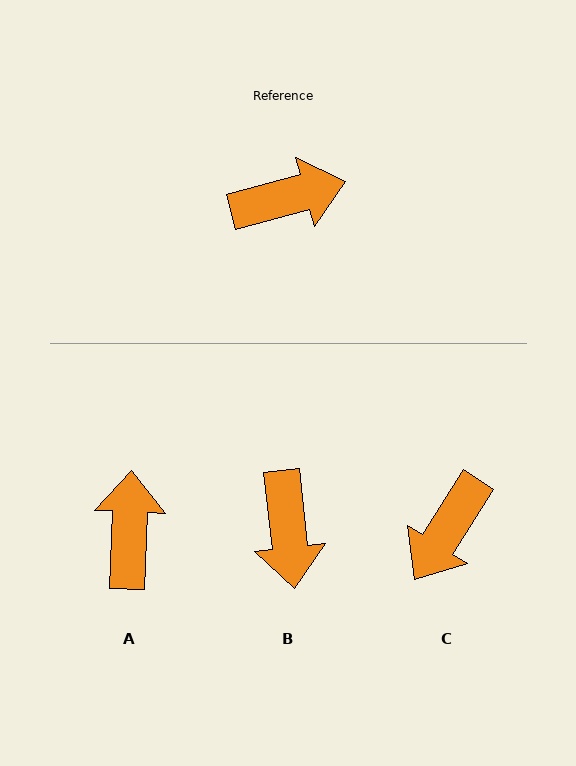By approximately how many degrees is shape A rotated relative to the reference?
Approximately 72 degrees counter-clockwise.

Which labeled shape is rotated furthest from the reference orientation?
C, about 138 degrees away.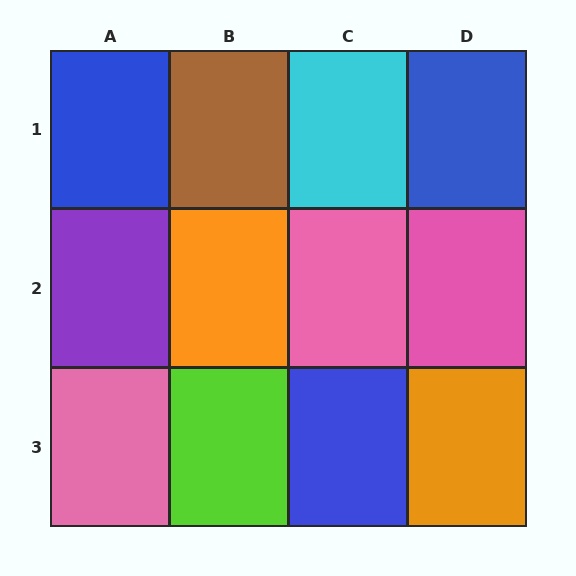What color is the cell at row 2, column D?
Pink.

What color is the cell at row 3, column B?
Lime.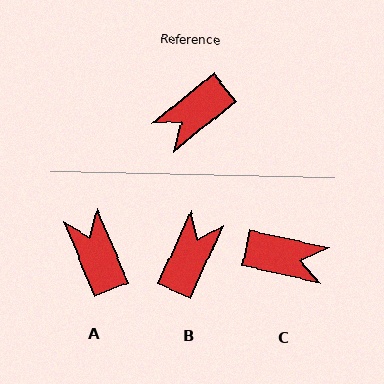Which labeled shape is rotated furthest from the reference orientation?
B, about 153 degrees away.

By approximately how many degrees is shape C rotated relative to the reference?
Approximately 129 degrees counter-clockwise.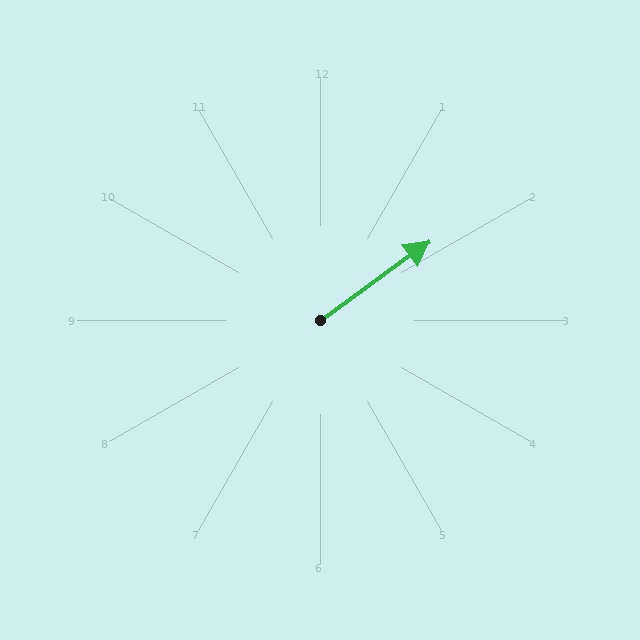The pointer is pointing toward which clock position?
Roughly 2 o'clock.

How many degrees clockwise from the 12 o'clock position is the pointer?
Approximately 54 degrees.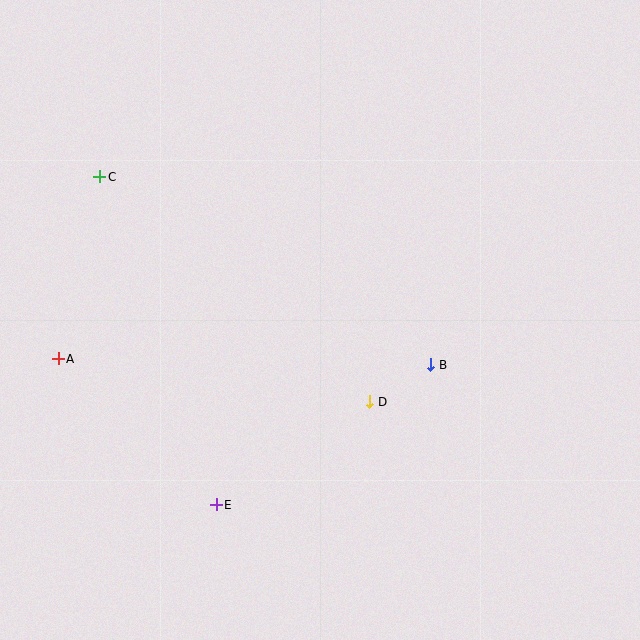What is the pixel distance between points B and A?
The distance between B and A is 373 pixels.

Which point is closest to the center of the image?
Point D at (370, 402) is closest to the center.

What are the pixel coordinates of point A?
Point A is at (58, 359).